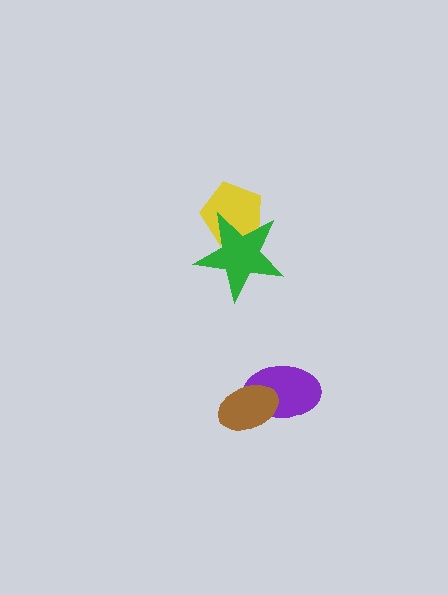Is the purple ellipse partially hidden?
Yes, it is partially covered by another shape.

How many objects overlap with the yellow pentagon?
1 object overlaps with the yellow pentagon.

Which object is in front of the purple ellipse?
The brown ellipse is in front of the purple ellipse.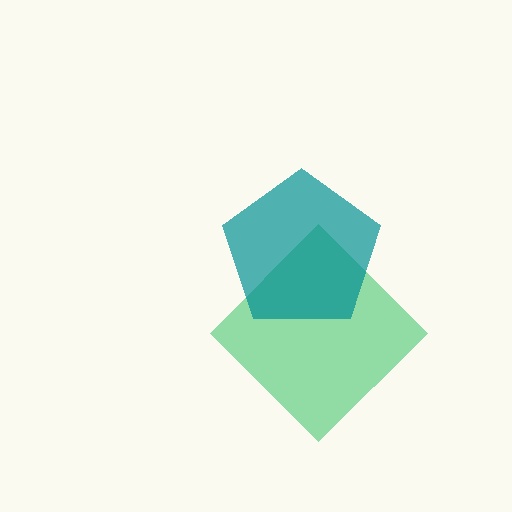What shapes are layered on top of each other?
The layered shapes are: a green diamond, a teal pentagon.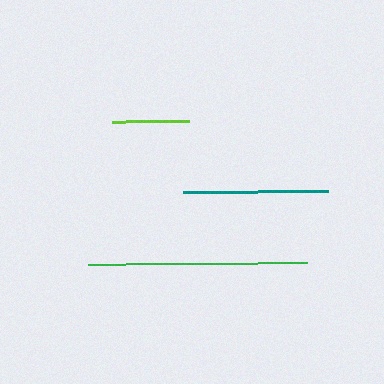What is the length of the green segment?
The green segment is approximately 219 pixels long.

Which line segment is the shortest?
The lime line is the shortest at approximately 77 pixels.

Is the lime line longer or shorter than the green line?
The green line is longer than the lime line.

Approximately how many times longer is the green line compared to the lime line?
The green line is approximately 2.8 times the length of the lime line.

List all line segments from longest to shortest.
From longest to shortest: green, teal, lime.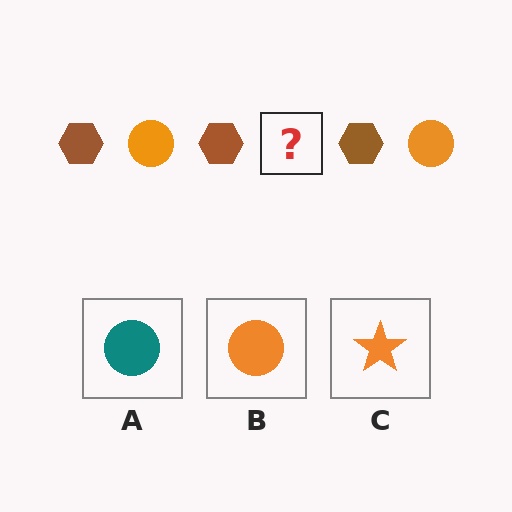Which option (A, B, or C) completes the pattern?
B.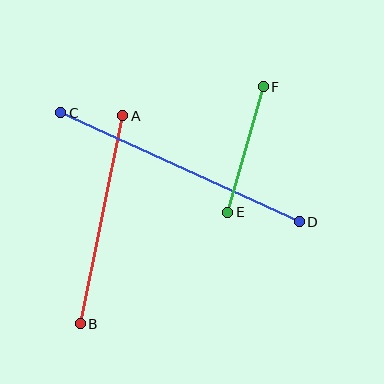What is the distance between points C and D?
The distance is approximately 262 pixels.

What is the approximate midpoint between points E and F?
The midpoint is at approximately (246, 149) pixels.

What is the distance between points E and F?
The distance is approximately 130 pixels.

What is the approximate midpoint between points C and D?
The midpoint is at approximately (180, 167) pixels.